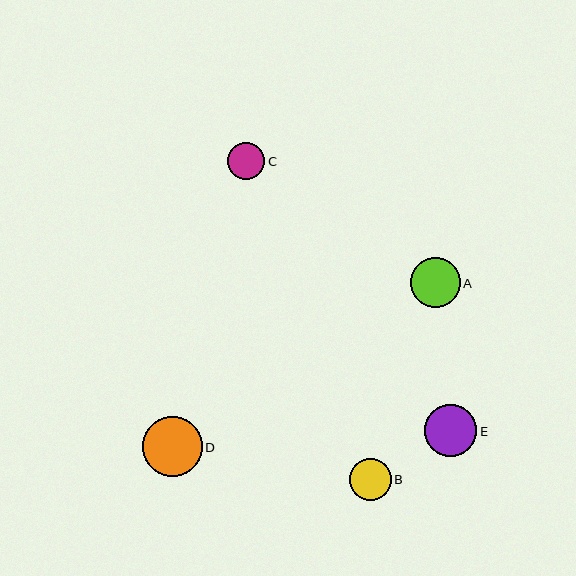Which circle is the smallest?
Circle C is the smallest with a size of approximately 37 pixels.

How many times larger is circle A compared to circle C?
Circle A is approximately 1.3 times the size of circle C.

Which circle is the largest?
Circle D is the largest with a size of approximately 60 pixels.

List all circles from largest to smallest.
From largest to smallest: D, E, A, B, C.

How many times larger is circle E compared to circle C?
Circle E is approximately 1.4 times the size of circle C.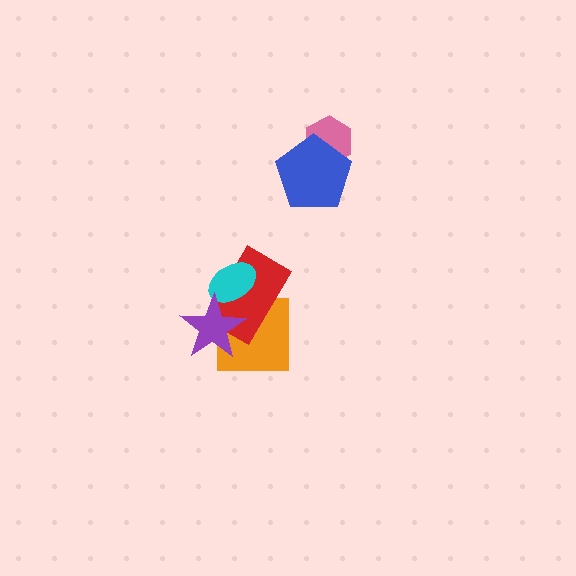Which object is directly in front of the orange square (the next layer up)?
The red rectangle is directly in front of the orange square.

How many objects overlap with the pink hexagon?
1 object overlaps with the pink hexagon.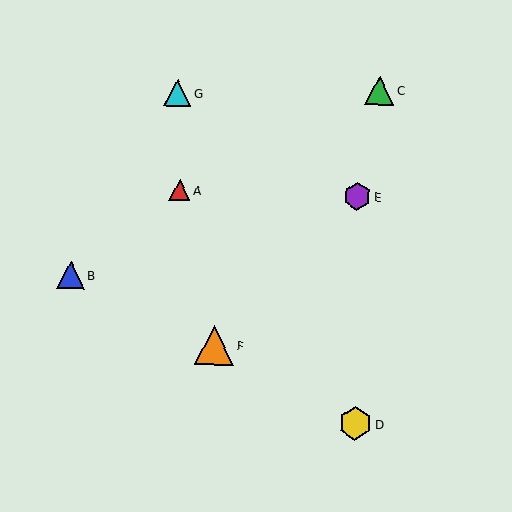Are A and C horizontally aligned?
No, A is at y≈190 and C is at y≈90.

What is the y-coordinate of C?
Object C is at y≈90.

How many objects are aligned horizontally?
2 objects (A, E) are aligned horizontally.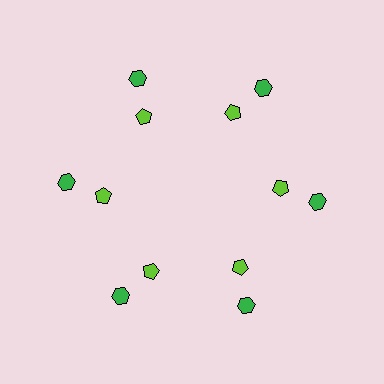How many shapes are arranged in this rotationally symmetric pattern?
There are 12 shapes, arranged in 6 groups of 2.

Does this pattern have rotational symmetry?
Yes, this pattern has 6-fold rotational symmetry. It looks the same after rotating 60 degrees around the center.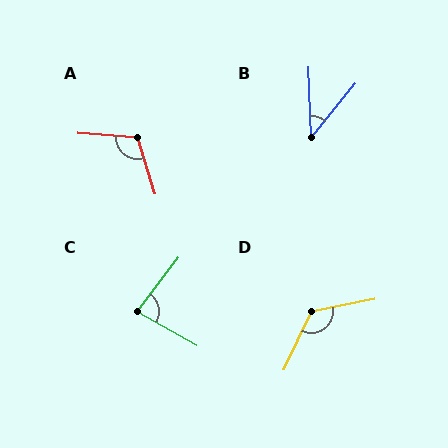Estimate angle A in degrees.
Approximately 112 degrees.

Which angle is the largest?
D, at approximately 126 degrees.